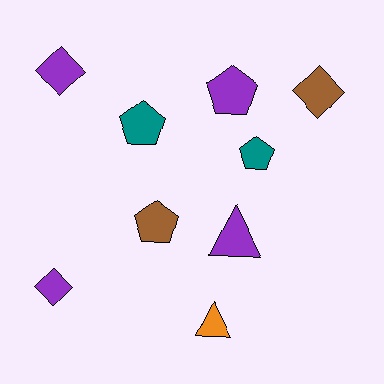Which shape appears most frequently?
Pentagon, with 4 objects.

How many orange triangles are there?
There is 1 orange triangle.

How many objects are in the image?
There are 9 objects.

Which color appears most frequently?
Purple, with 4 objects.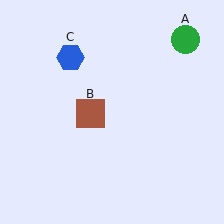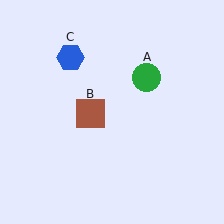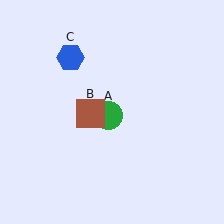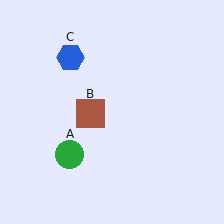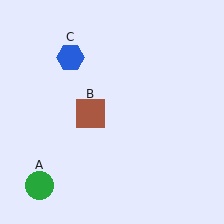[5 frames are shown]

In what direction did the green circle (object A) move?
The green circle (object A) moved down and to the left.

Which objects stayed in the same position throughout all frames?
Brown square (object B) and blue hexagon (object C) remained stationary.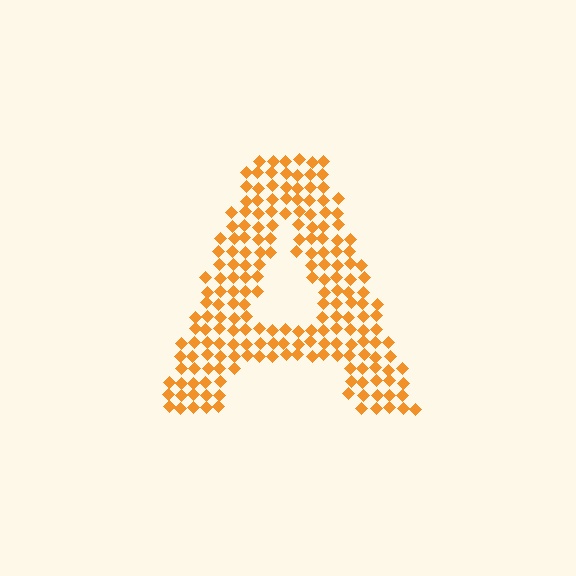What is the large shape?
The large shape is the letter A.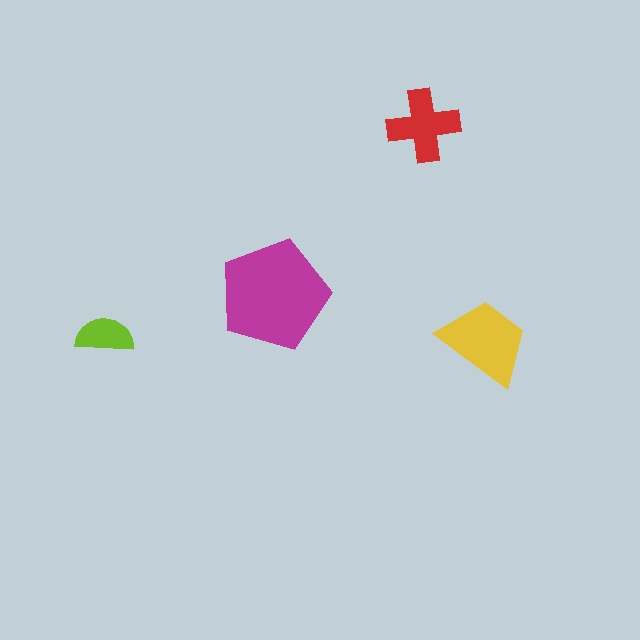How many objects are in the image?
There are 4 objects in the image.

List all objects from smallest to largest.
The lime semicircle, the red cross, the yellow trapezoid, the magenta pentagon.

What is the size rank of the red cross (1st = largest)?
3rd.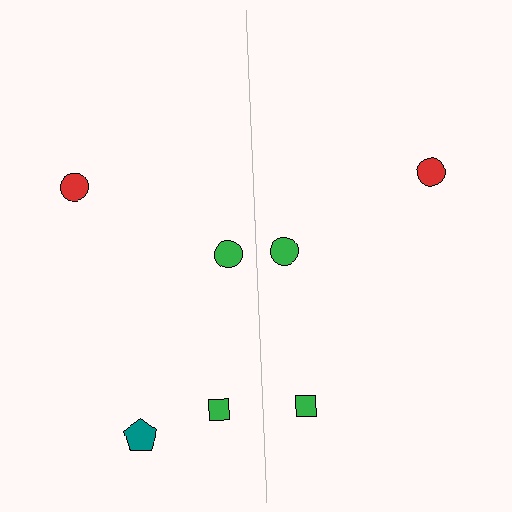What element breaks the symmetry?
A teal pentagon is missing from the right side.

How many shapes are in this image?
There are 7 shapes in this image.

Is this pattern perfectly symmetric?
No, the pattern is not perfectly symmetric. A teal pentagon is missing from the right side.